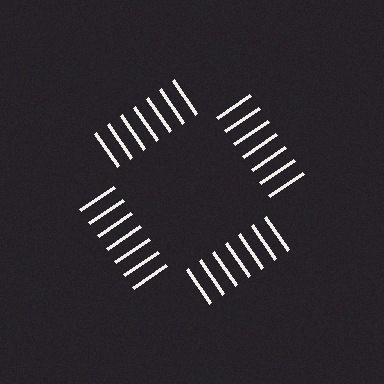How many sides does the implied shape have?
4 sides — the line-ends trace a square.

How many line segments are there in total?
28 — 7 along each of the 4 edges.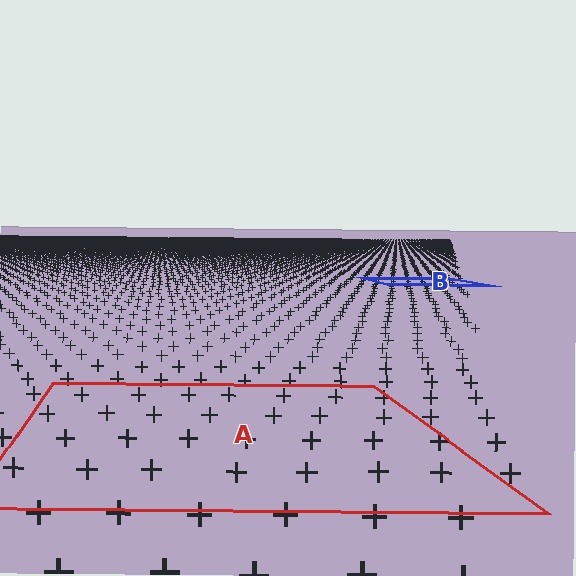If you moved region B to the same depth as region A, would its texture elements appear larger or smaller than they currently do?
They would appear larger. At a closer depth, the same texture elements are projected at a bigger on-screen size.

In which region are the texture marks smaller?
The texture marks are smaller in region B, because it is farther away.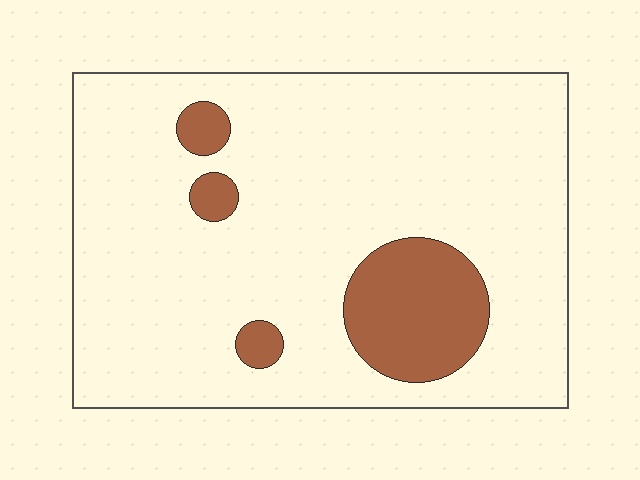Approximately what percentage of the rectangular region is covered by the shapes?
Approximately 15%.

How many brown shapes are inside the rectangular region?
4.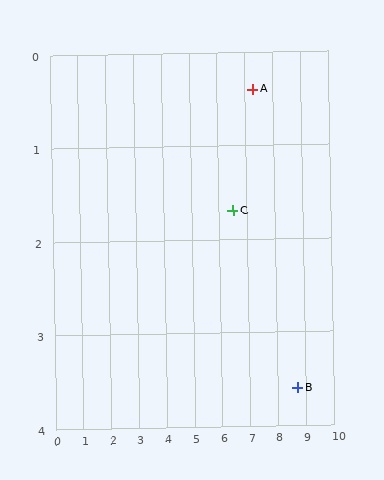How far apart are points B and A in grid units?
Points B and A are about 3.5 grid units apart.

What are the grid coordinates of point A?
Point A is at approximately (7.3, 0.4).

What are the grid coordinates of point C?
Point C is at approximately (6.5, 1.7).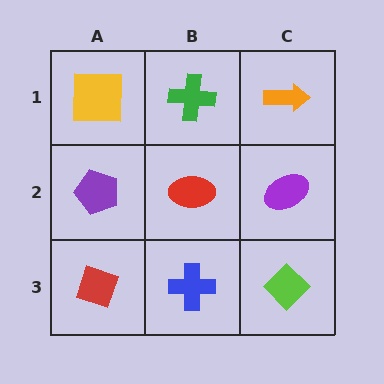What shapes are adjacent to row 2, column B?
A green cross (row 1, column B), a blue cross (row 3, column B), a purple pentagon (row 2, column A), a purple ellipse (row 2, column C).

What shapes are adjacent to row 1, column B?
A red ellipse (row 2, column B), a yellow square (row 1, column A), an orange arrow (row 1, column C).